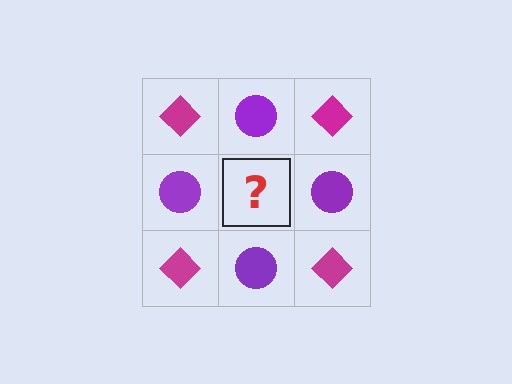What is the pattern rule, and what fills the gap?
The rule is that it alternates magenta diamond and purple circle in a checkerboard pattern. The gap should be filled with a magenta diamond.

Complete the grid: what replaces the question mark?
The question mark should be replaced with a magenta diamond.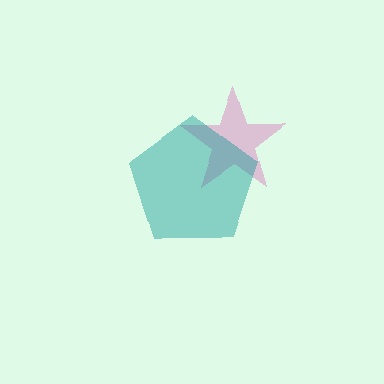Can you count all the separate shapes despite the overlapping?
Yes, there are 2 separate shapes.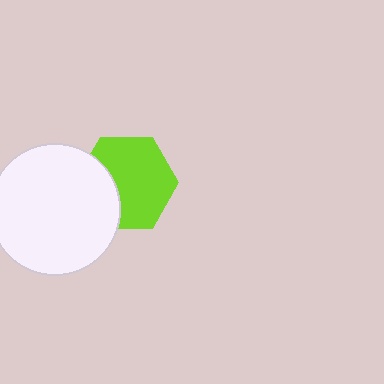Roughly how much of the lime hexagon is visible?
Most of it is visible (roughly 69%).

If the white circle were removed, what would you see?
You would see the complete lime hexagon.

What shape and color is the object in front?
The object in front is a white circle.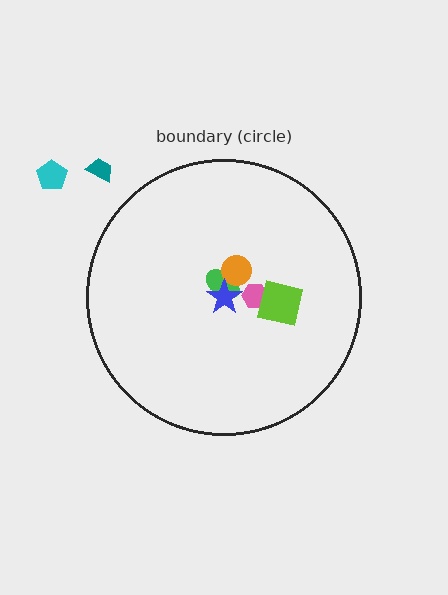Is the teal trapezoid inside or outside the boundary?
Outside.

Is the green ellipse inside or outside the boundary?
Inside.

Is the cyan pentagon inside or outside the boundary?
Outside.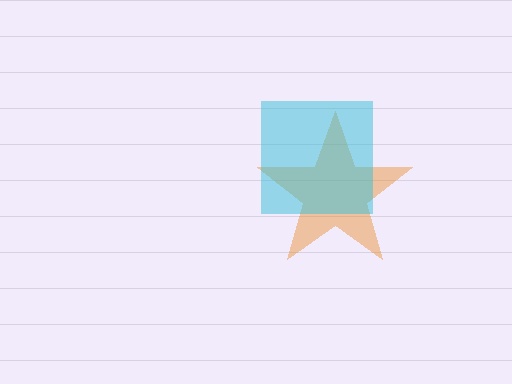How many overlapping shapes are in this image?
There are 2 overlapping shapes in the image.